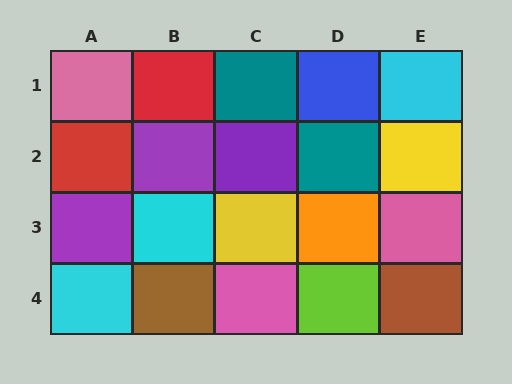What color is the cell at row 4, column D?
Lime.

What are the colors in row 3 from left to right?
Purple, cyan, yellow, orange, pink.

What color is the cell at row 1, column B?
Red.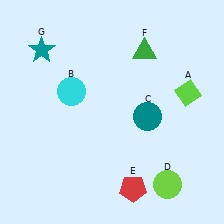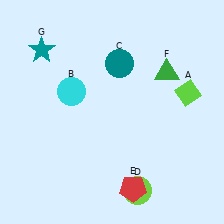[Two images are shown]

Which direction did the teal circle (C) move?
The teal circle (C) moved up.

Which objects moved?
The objects that moved are: the teal circle (C), the lime circle (D), the green triangle (F).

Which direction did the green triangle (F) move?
The green triangle (F) moved right.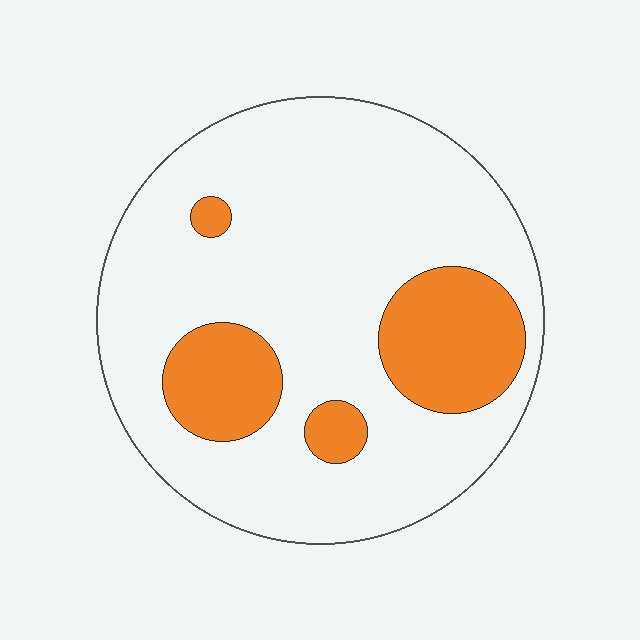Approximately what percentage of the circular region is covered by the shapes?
Approximately 20%.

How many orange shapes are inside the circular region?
4.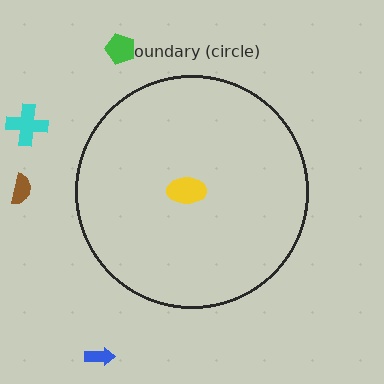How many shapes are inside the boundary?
1 inside, 4 outside.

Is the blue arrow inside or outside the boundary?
Outside.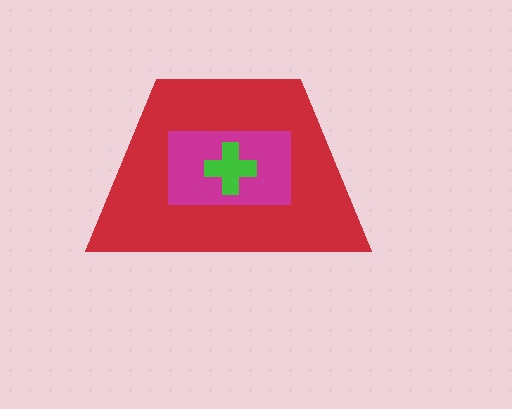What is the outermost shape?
The red trapezoid.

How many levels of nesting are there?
3.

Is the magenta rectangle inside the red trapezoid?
Yes.